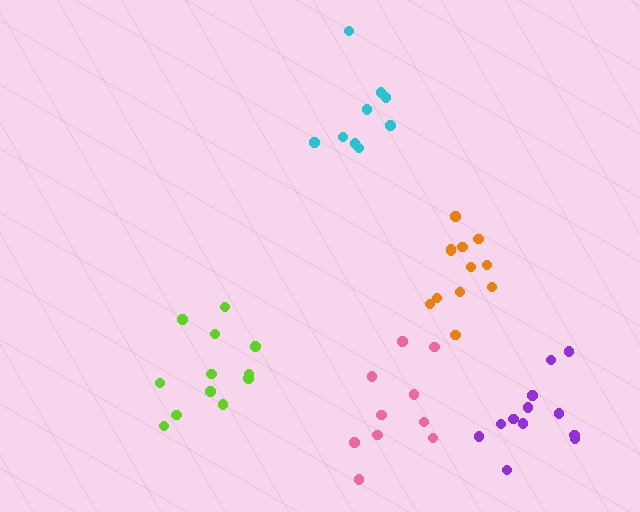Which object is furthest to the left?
The lime cluster is leftmost.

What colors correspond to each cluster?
The clusters are colored: purple, orange, pink, lime, cyan.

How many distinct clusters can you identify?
There are 5 distinct clusters.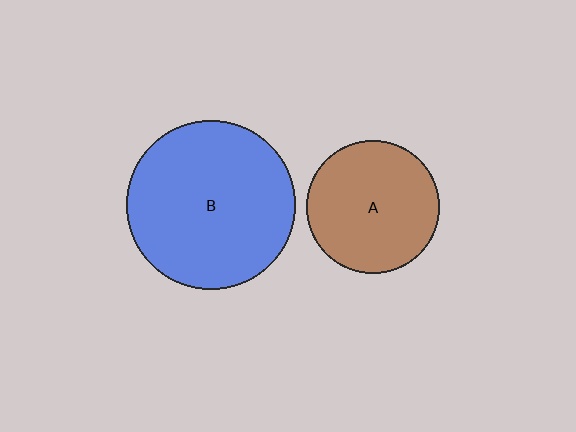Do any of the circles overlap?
No, none of the circles overlap.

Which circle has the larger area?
Circle B (blue).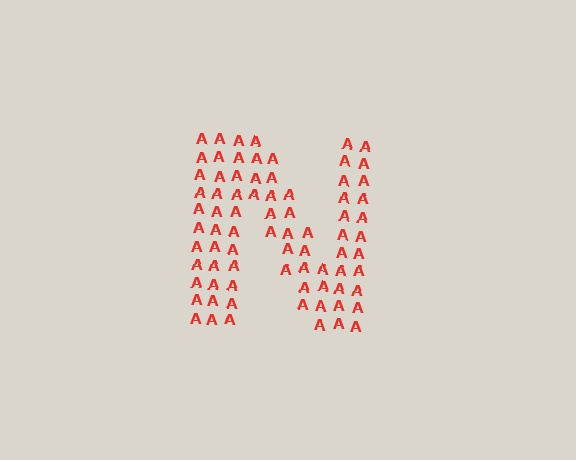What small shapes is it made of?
It is made of small letter A's.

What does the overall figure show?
The overall figure shows the letter N.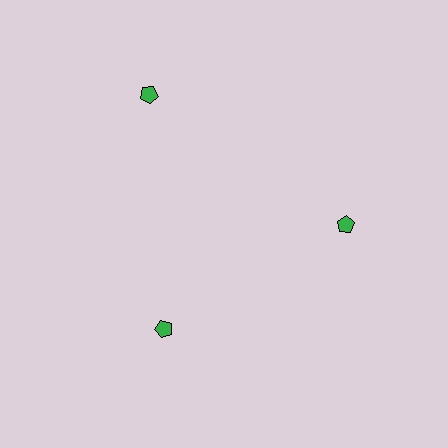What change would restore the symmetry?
The symmetry would be restored by moving it inward, back onto the ring so that all 3 pentagons sit at equal angles and equal distance from the center.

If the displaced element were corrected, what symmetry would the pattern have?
It would have 3-fold rotational symmetry — the pattern would map onto itself every 120 degrees.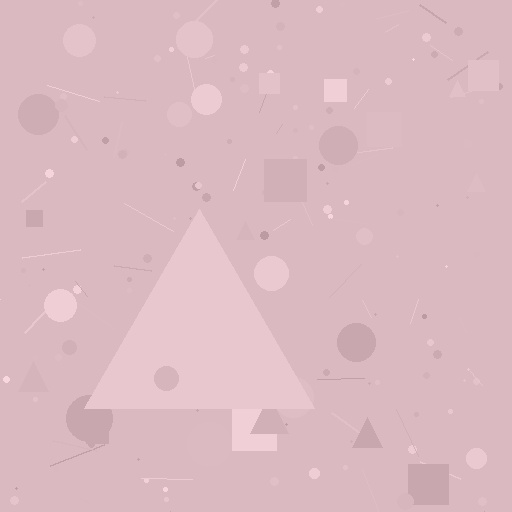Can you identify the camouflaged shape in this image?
The camouflaged shape is a triangle.